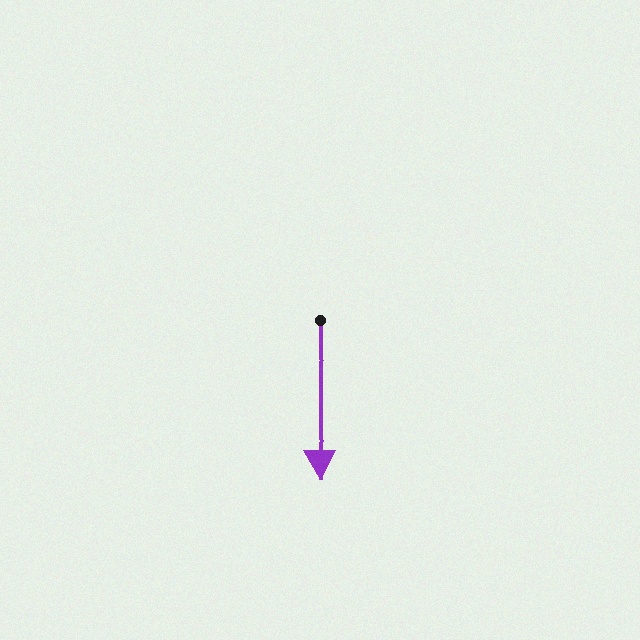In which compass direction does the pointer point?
South.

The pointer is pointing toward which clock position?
Roughly 6 o'clock.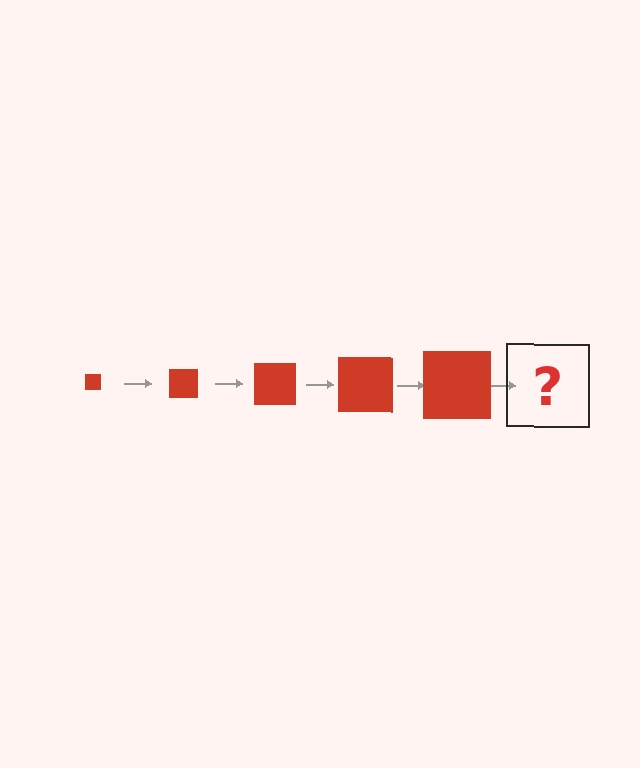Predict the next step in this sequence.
The next step is a red square, larger than the previous one.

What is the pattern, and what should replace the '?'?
The pattern is that the square gets progressively larger each step. The '?' should be a red square, larger than the previous one.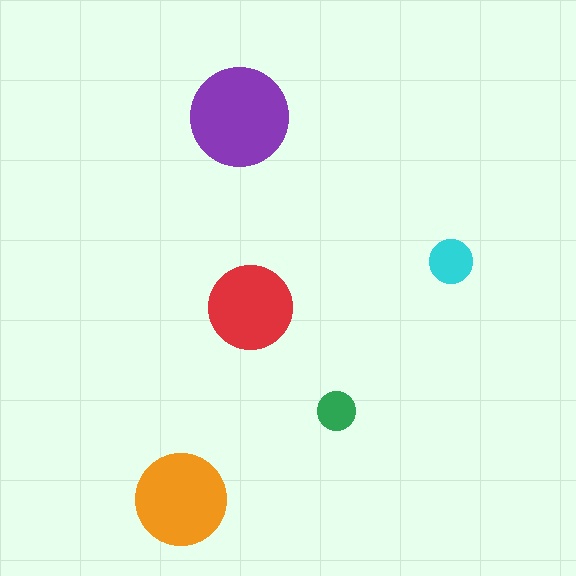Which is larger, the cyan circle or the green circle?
The cyan one.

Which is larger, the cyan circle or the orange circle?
The orange one.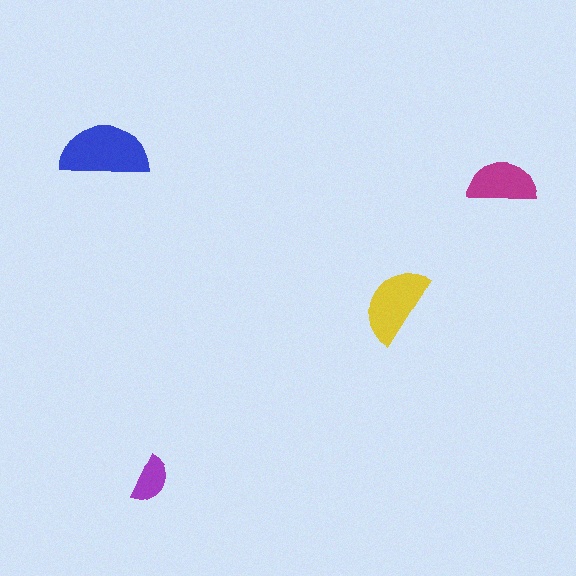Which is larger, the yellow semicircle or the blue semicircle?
The blue one.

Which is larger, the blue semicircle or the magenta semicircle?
The blue one.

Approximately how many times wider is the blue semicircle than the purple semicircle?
About 2 times wider.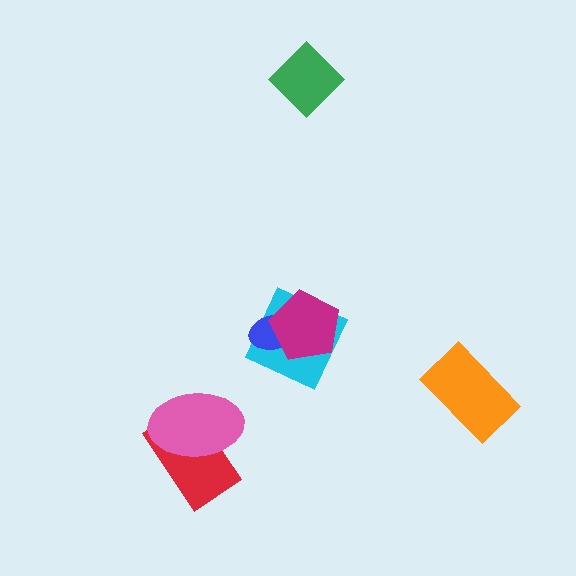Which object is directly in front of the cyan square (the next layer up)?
The blue ellipse is directly in front of the cyan square.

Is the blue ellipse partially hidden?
Yes, it is partially covered by another shape.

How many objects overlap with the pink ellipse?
1 object overlaps with the pink ellipse.